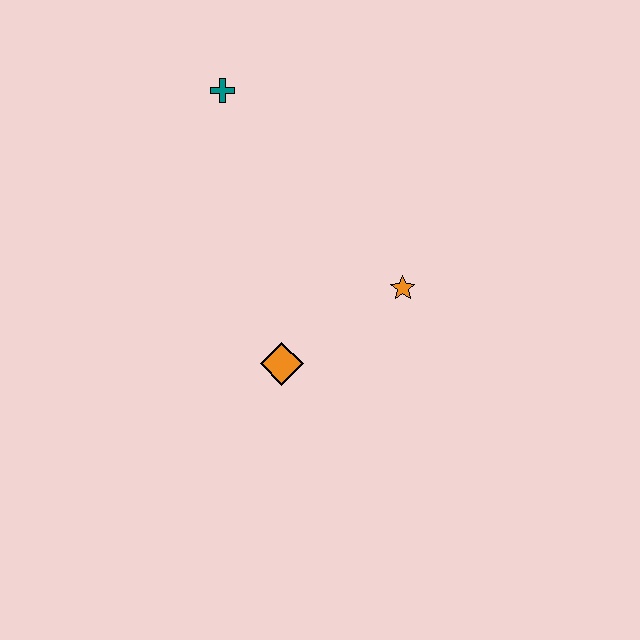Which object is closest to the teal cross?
The orange star is closest to the teal cross.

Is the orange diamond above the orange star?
No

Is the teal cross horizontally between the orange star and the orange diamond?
No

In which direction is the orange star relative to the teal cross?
The orange star is below the teal cross.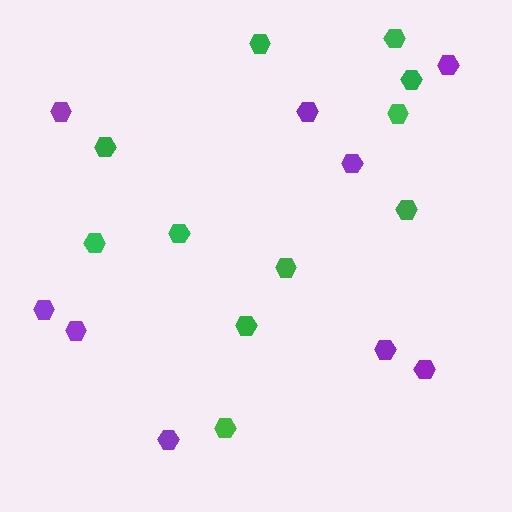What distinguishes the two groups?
There are 2 groups: one group of green hexagons (11) and one group of purple hexagons (9).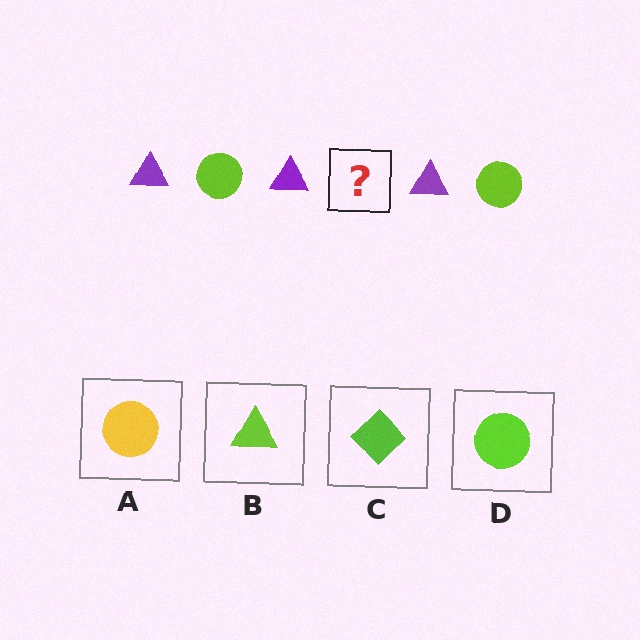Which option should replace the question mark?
Option D.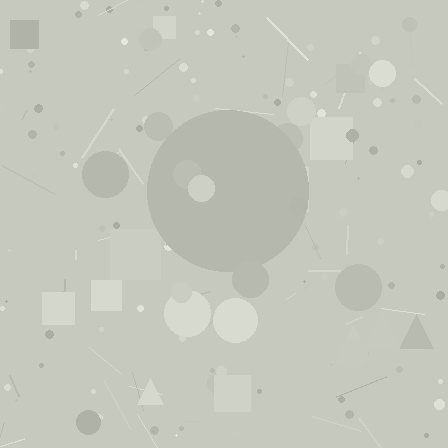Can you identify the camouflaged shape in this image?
The camouflaged shape is a circle.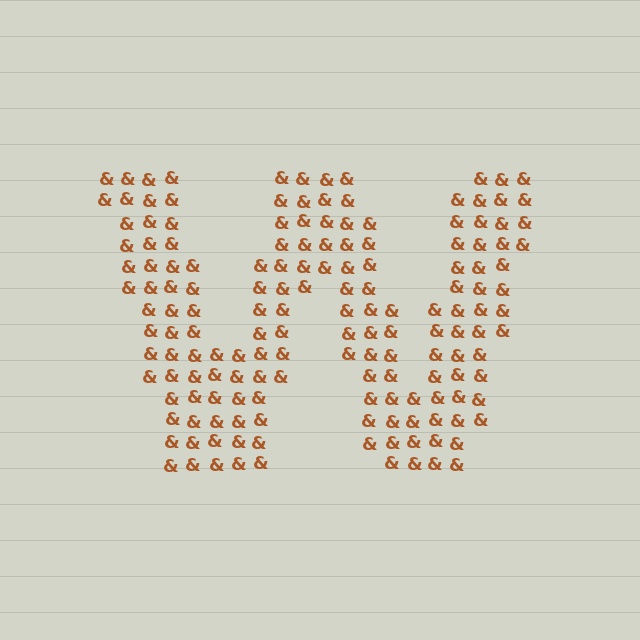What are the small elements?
The small elements are ampersands.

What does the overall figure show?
The overall figure shows the letter W.